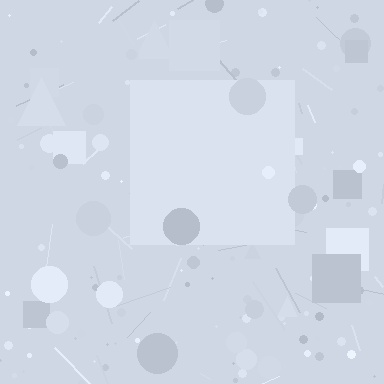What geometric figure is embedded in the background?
A square is embedded in the background.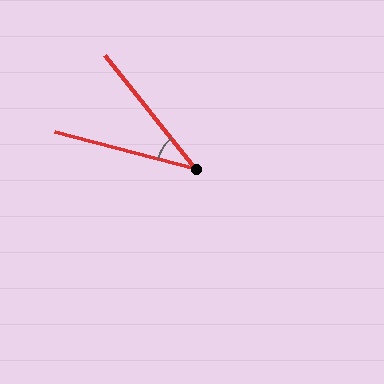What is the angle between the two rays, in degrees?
Approximately 37 degrees.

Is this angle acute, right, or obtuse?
It is acute.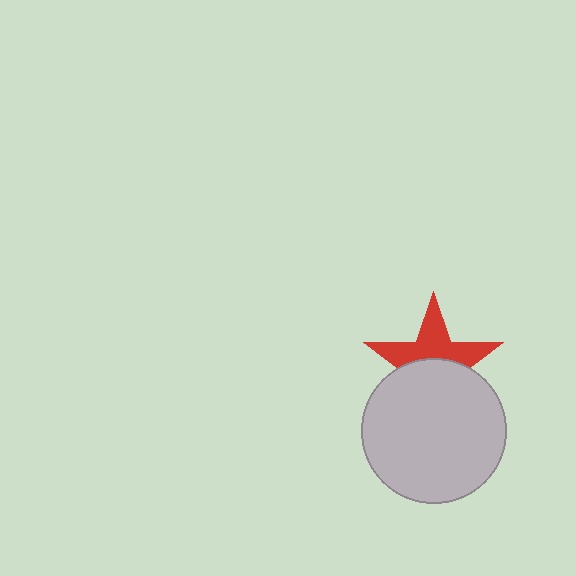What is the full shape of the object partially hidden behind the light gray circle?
The partially hidden object is a red star.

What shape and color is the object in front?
The object in front is a light gray circle.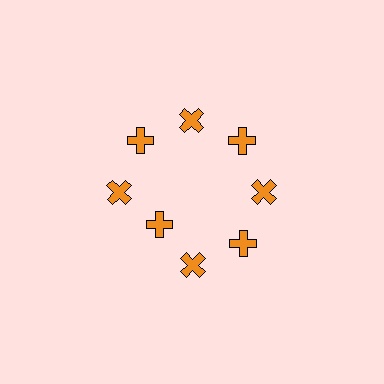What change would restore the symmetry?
The symmetry would be restored by moving it outward, back onto the ring so that all 8 crosses sit at equal angles and equal distance from the center.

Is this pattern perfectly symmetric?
No. The 8 orange crosses are arranged in a ring, but one element near the 8 o'clock position is pulled inward toward the center, breaking the 8-fold rotational symmetry.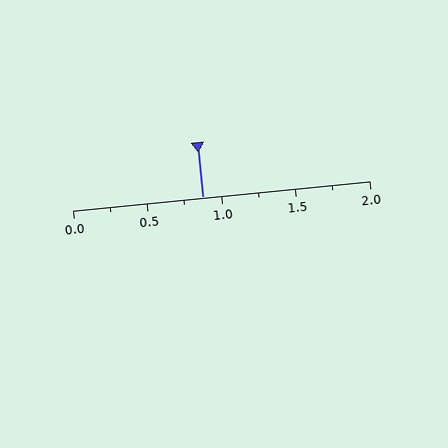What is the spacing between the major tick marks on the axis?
The major ticks are spaced 0.5 apart.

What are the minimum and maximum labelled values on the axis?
The axis runs from 0.0 to 2.0.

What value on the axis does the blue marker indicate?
The marker indicates approximately 0.88.